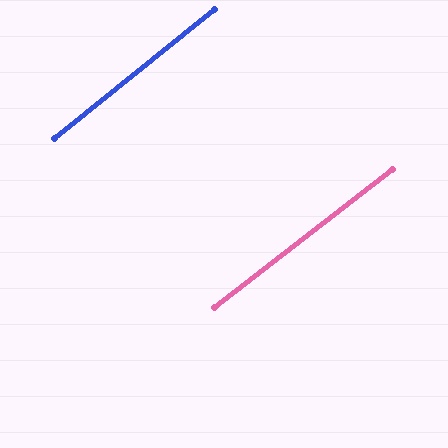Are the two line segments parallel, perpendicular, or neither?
Parallel — their directions differ by only 1.1°.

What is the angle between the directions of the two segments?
Approximately 1 degree.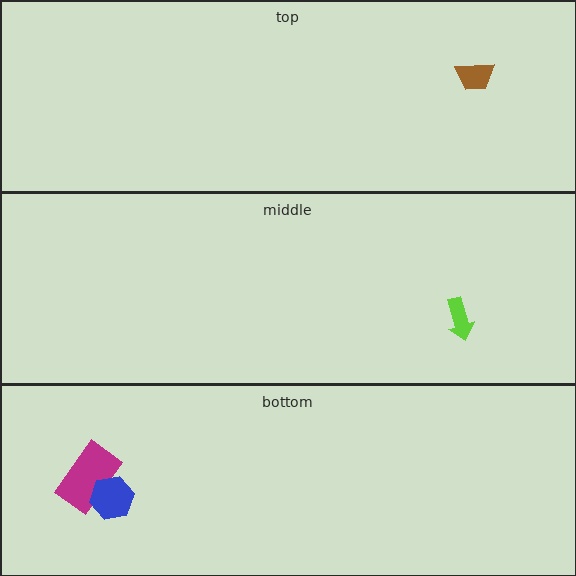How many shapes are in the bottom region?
2.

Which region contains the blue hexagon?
The bottom region.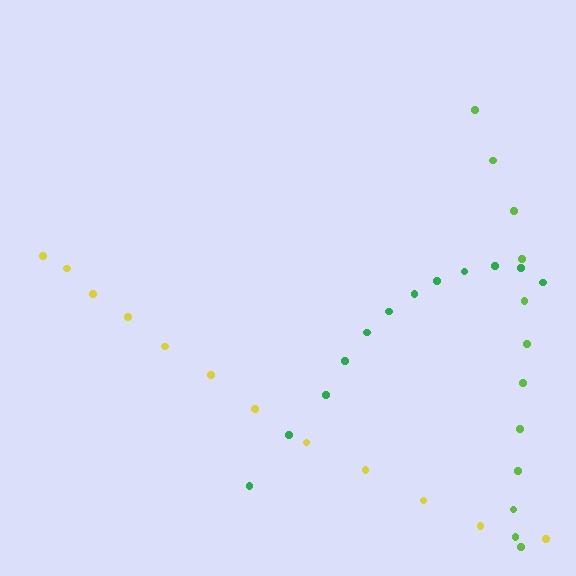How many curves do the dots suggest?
There are 3 distinct paths.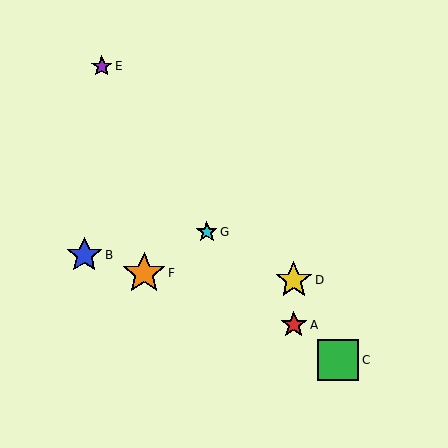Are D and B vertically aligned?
No, D is at x≈294 and B is at x≈84.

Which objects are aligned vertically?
Objects A, D are aligned vertically.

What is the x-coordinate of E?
Object E is at x≈102.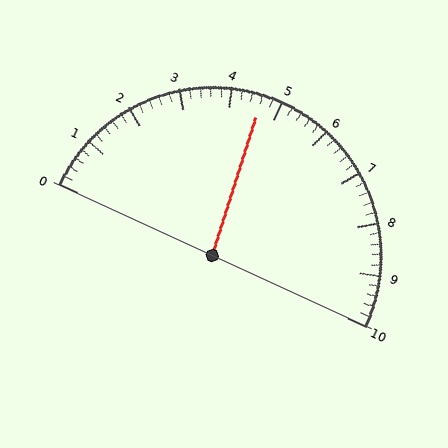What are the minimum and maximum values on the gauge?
The gauge ranges from 0 to 10.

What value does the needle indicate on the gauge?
The needle indicates approximately 4.6.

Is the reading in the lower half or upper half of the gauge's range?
The reading is in the lower half of the range (0 to 10).